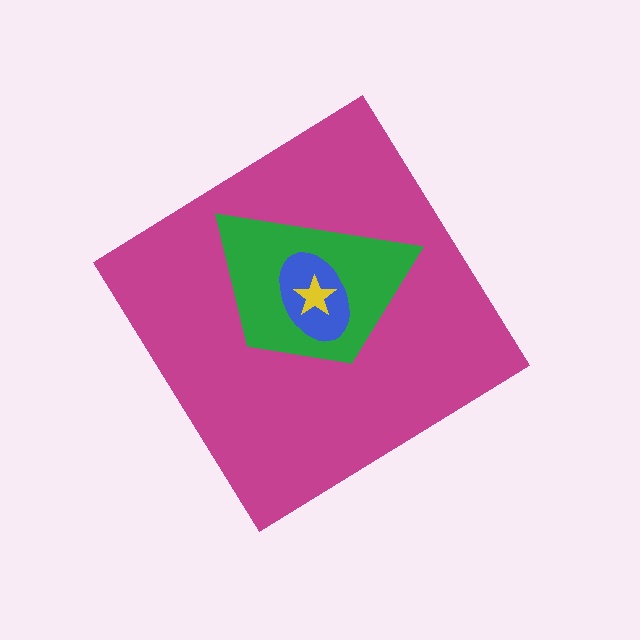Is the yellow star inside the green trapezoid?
Yes.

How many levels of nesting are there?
4.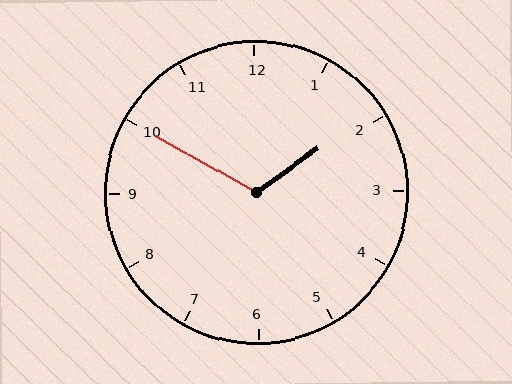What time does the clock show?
1:50.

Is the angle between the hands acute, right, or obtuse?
It is obtuse.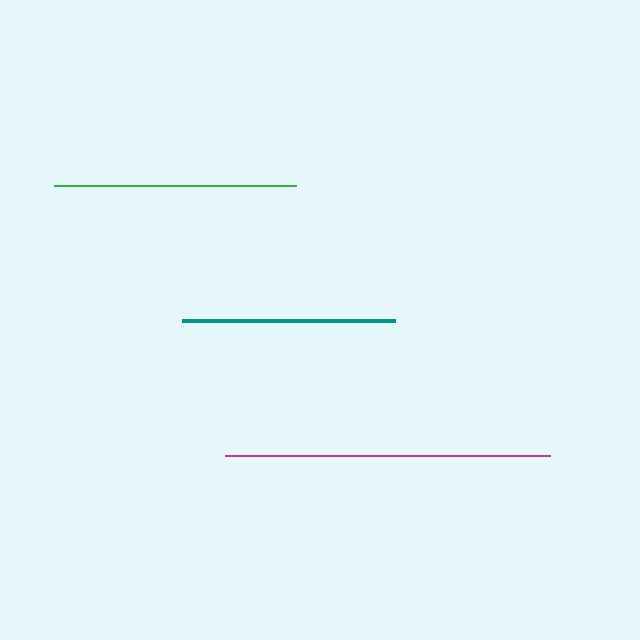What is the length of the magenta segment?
The magenta segment is approximately 326 pixels long.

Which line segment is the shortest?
The teal line is the shortest at approximately 213 pixels.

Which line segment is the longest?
The magenta line is the longest at approximately 326 pixels.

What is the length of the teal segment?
The teal segment is approximately 213 pixels long.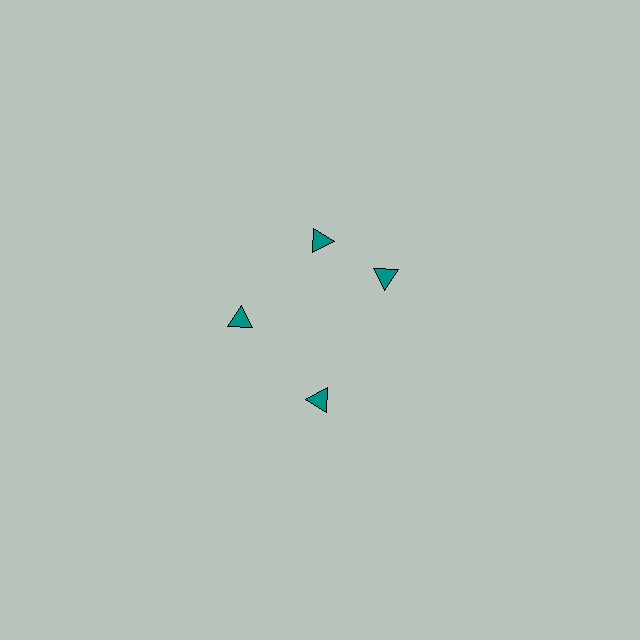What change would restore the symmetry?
The symmetry would be restored by rotating it back into even spacing with its neighbors so that all 4 triangles sit at equal angles and equal distance from the center.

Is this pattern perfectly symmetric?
No. The 4 teal triangles are arranged in a ring, but one element near the 3 o'clock position is rotated out of alignment along the ring, breaking the 4-fold rotational symmetry.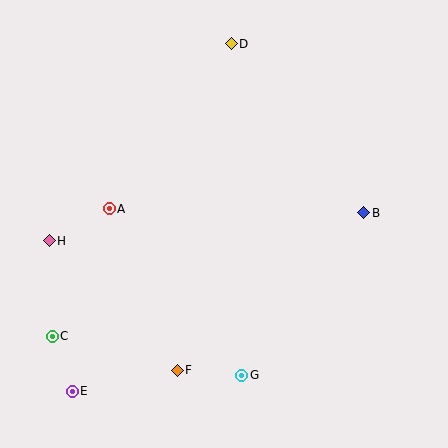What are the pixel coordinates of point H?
Point H is at (49, 241).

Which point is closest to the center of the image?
Point A at (109, 209) is closest to the center.